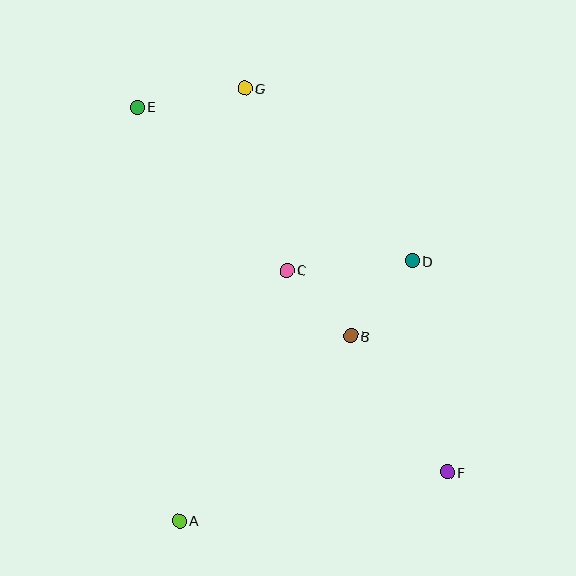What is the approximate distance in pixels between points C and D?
The distance between C and D is approximately 126 pixels.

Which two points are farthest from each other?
Points E and F are farthest from each other.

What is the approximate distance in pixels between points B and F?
The distance between B and F is approximately 167 pixels.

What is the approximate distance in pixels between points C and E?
The distance between C and E is approximately 221 pixels.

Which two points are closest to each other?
Points B and C are closest to each other.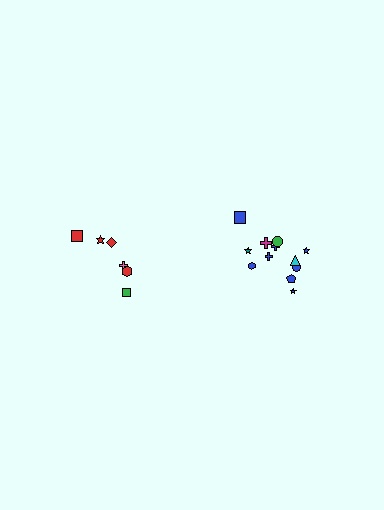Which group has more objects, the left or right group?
The right group.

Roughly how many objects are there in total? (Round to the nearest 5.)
Roughly 20 objects in total.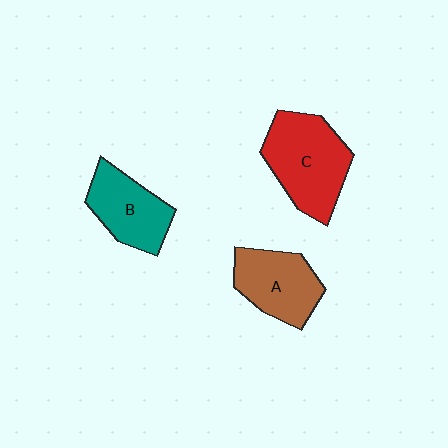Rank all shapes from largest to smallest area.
From largest to smallest: C (red), A (brown), B (teal).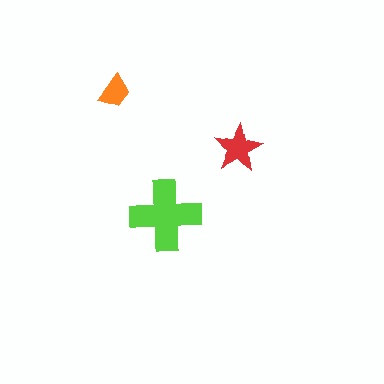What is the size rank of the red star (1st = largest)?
2nd.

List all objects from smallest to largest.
The orange trapezoid, the red star, the lime cross.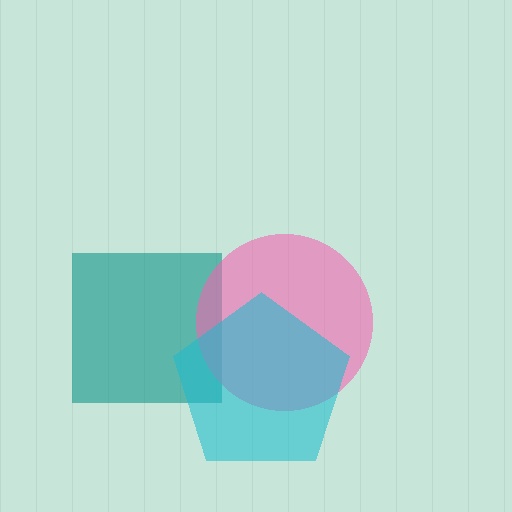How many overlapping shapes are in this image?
There are 3 overlapping shapes in the image.